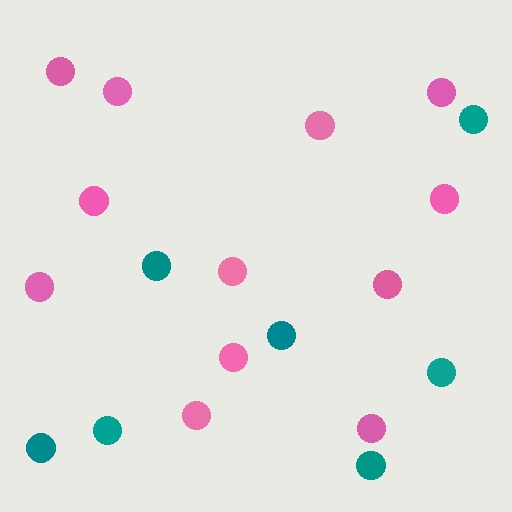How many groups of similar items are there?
There are 2 groups: one group of teal circles (7) and one group of pink circles (12).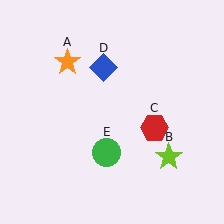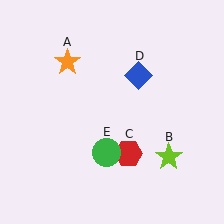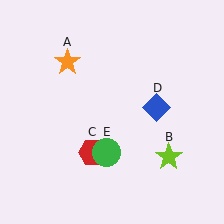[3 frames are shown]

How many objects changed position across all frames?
2 objects changed position: red hexagon (object C), blue diamond (object D).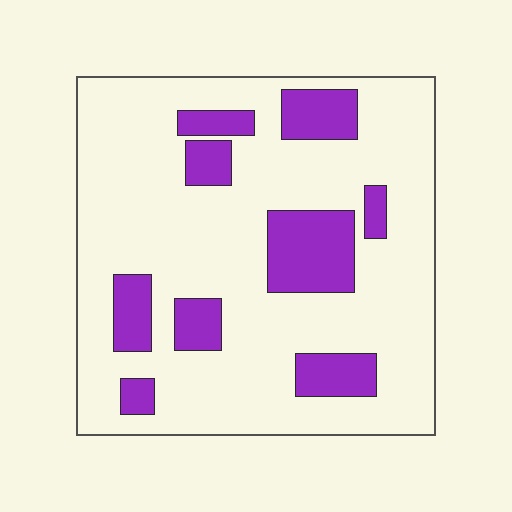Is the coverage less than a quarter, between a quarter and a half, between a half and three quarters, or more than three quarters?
Less than a quarter.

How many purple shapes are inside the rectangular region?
9.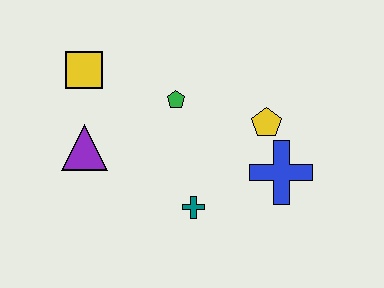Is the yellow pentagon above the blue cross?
Yes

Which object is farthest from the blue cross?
The yellow square is farthest from the blue cross.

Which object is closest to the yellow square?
The purple triangle is closest to the yellow square.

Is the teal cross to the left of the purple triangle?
No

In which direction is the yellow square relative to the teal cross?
The yellow square is above the teal cross.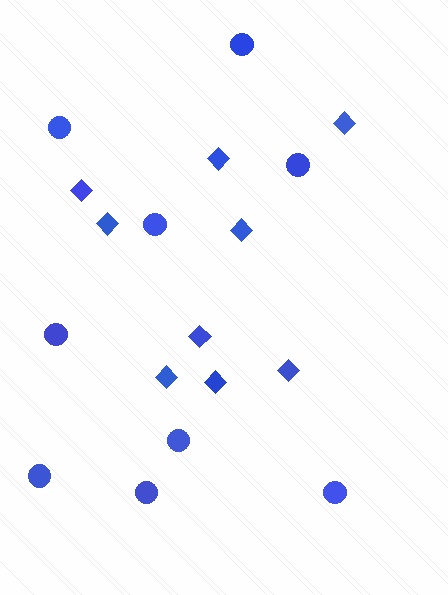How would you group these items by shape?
There are 2 groups: one group of circles (9) and one group of diamonds (9).